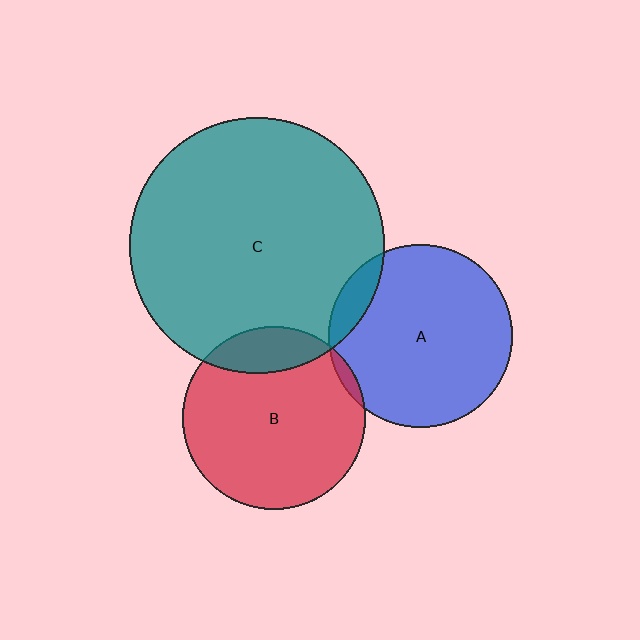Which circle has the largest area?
Circle C (teal).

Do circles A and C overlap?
Yes.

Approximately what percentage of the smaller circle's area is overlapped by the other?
Approximately 10%.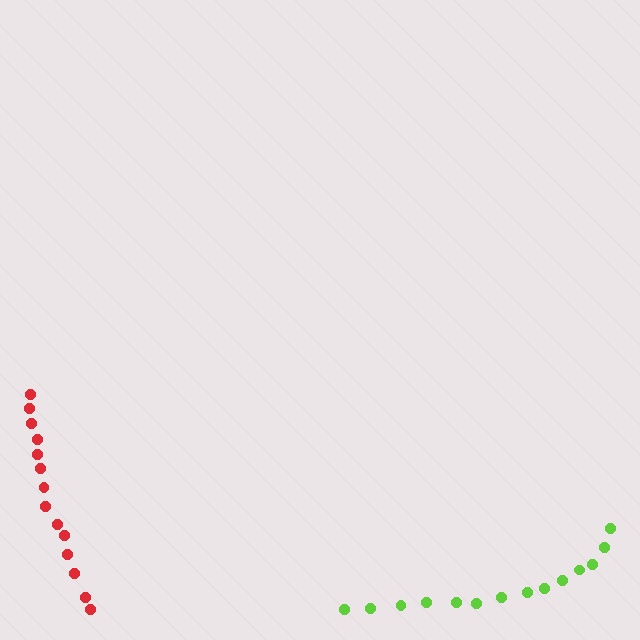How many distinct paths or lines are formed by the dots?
There are 2 distinct paths.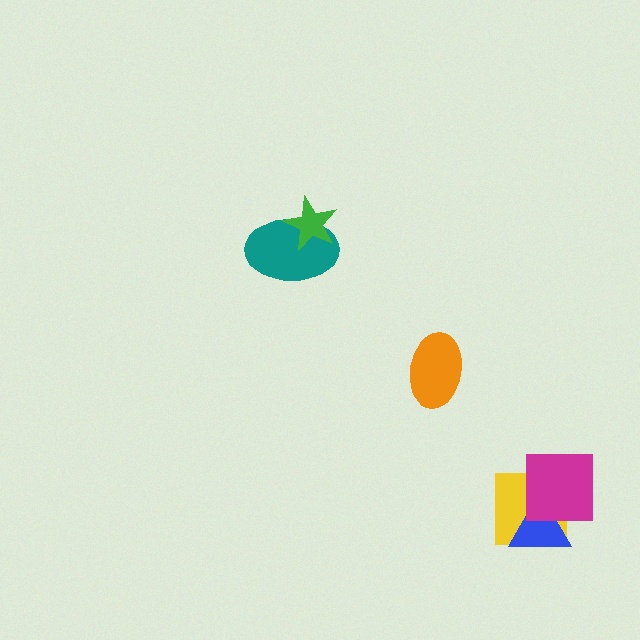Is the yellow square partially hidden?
Yes, it is partially covered by another shape.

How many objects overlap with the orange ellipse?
0 objects overlap with the orange ellipse.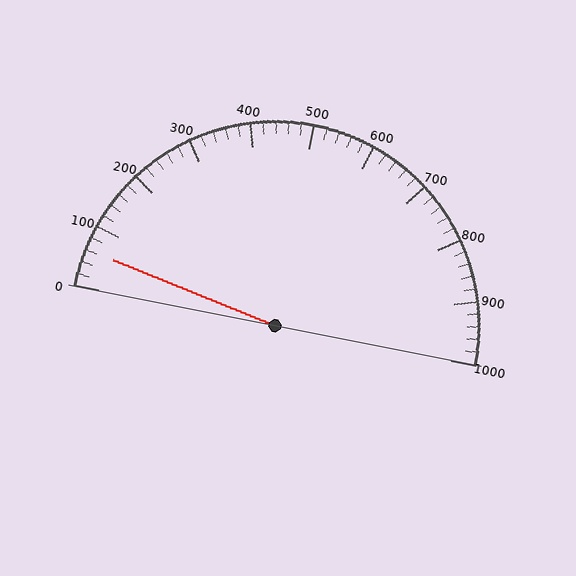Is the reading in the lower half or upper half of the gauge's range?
The reading is in the lower half of the range (0 to 1000).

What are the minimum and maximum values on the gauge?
The gauge ranges from 0 to 1000.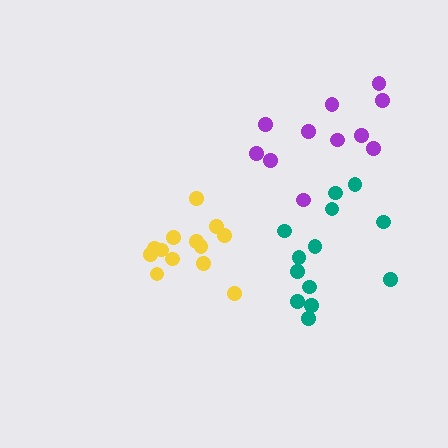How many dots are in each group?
Group 1: 13 dots, Group 2: 13 dots, Group 3: 11 dots (37 total).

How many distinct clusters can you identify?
There are 3 distinct clusters.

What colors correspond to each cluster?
The clusters are colored: yellow, teal, purple.